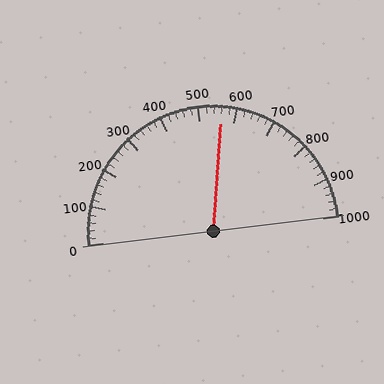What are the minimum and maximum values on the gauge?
The gauge ranges from 0 to 1000.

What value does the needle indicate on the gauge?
The needle indicates approximately 560.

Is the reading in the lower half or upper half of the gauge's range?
The reading is in the upper half of the range (0 to 1000).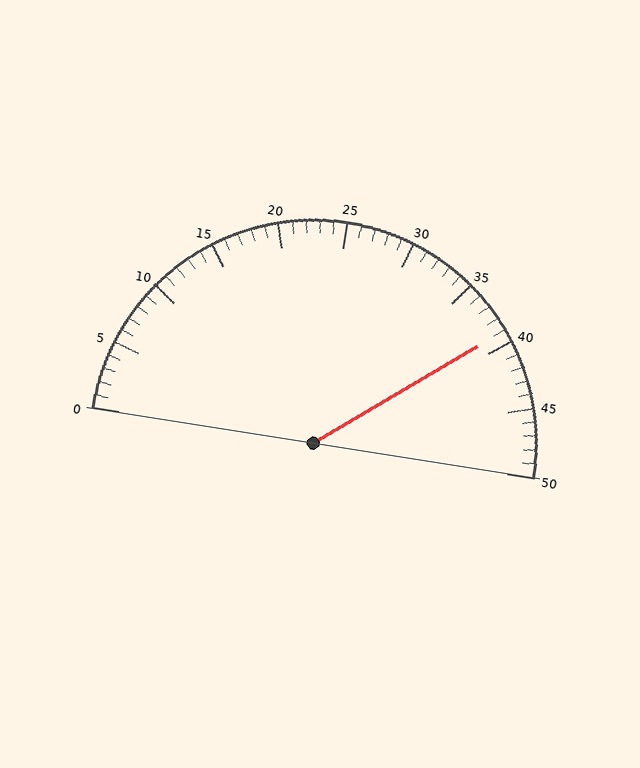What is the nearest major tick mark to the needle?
The nearest major tick mark is 40.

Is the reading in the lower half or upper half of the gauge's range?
The reading is in the upper half of the range (0 to 50).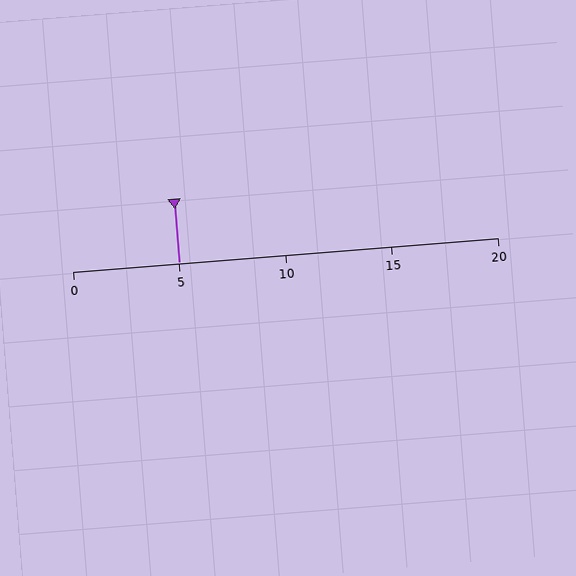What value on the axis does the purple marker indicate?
The marker indicates approximately 5.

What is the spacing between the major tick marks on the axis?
The major ticks are spaced 5 apart.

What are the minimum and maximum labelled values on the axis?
The axis runs from 0 to 20.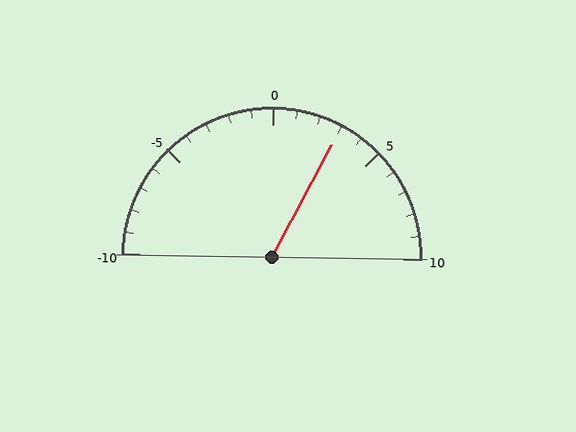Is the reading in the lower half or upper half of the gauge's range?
The reading is in the upper half of the range (-10 to 10).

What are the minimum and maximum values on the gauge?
The gauge ranges from -10 to 10.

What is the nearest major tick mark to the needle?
The nearest major tick mark is 5.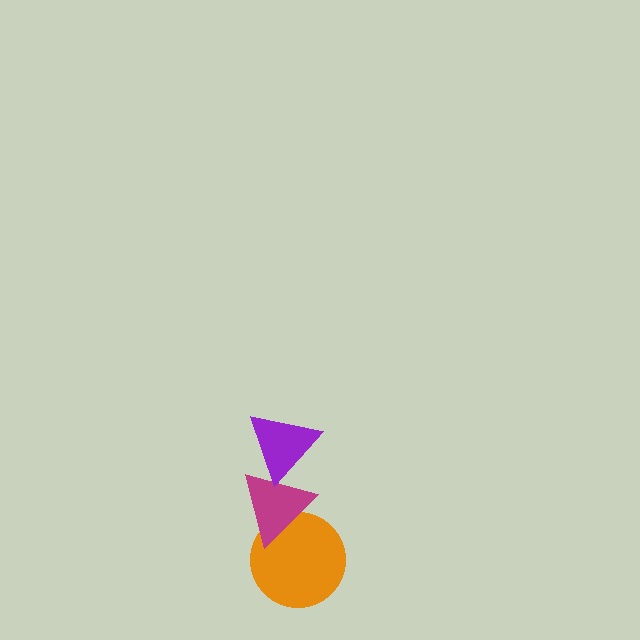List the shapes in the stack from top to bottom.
From top to bottom: the purple triangle, the magenta triangle, the orange circle.